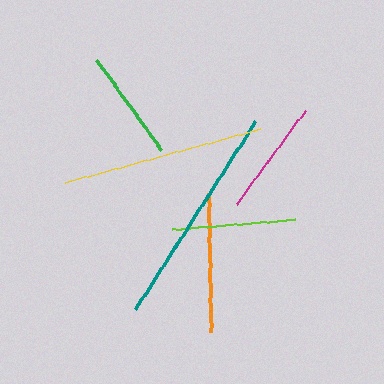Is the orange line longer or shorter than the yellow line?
The yellow line is longer than the orange line.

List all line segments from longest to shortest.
From longest to shortest: teal, yellow, orange, lime, magenta, green.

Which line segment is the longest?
The teal line is the longest at approximately 223 pixels.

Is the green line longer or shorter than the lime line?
The lime line is longer than the green line.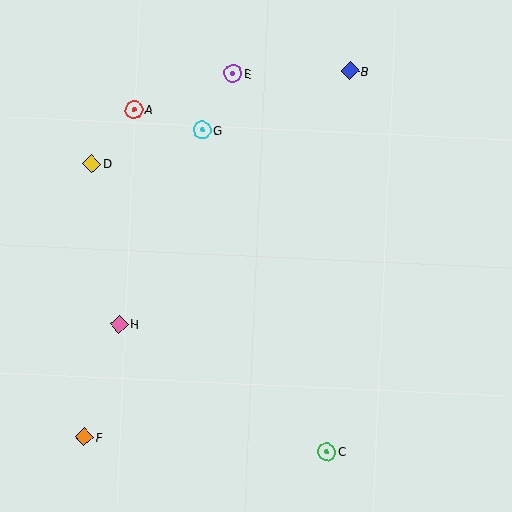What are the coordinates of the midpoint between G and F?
The midpoint between G and F is at (143, 284).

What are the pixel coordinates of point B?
Point B is at (350, 71).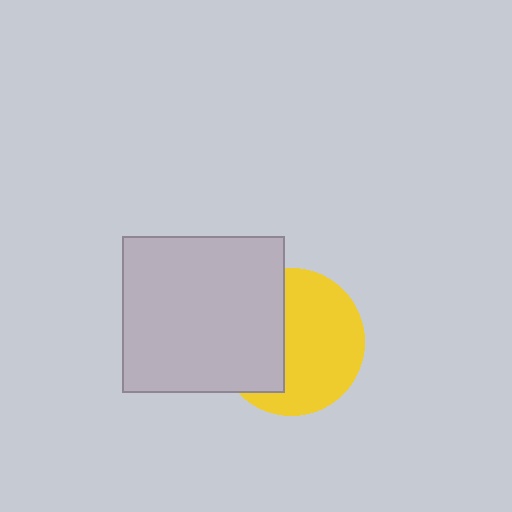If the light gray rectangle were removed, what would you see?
You would see the complete yellow circle.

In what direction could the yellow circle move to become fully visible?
The yellow circle could move right. That would shift it out from behind the light gray rectangle entirely.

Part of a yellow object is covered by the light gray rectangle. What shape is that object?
It is a circle.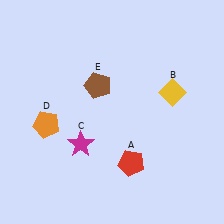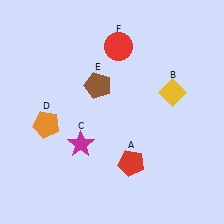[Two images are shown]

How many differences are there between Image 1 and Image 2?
There is 1 difference between the two images.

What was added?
A red circle (F) was added in Image 2.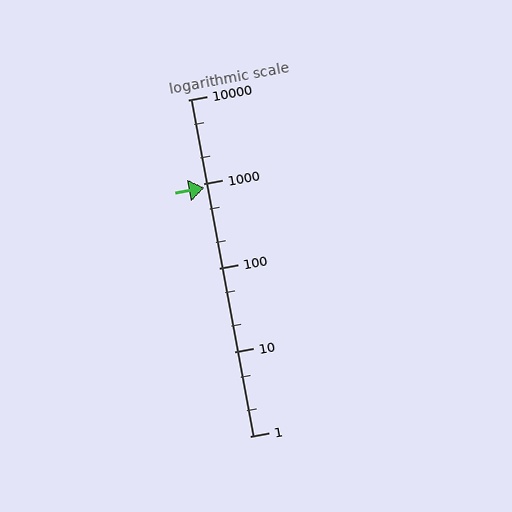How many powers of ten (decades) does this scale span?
The scale spans 4 decades, from 1 to 10000.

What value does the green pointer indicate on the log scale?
The pointer indicates approximately 890.